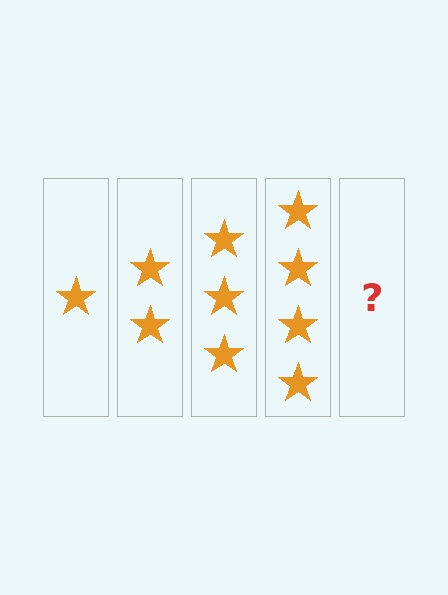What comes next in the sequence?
The next element should be 5 stars.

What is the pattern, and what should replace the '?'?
The pattern is that each step adds one more star. The '?' should be 5 stars.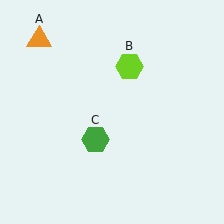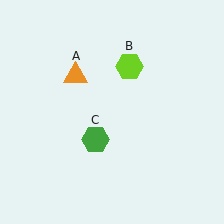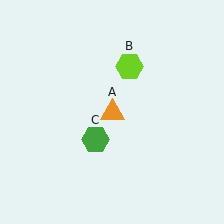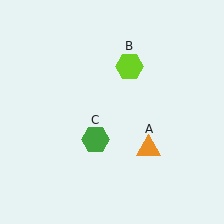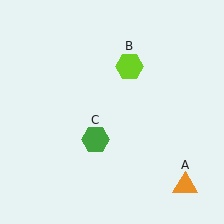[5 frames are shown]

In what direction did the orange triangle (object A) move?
The orange triangle (object A) moved down and to the right.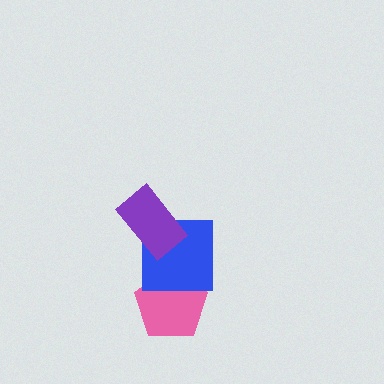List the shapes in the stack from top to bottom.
From top to bottom: the purple rectangle, the blue square, the pink pentagon.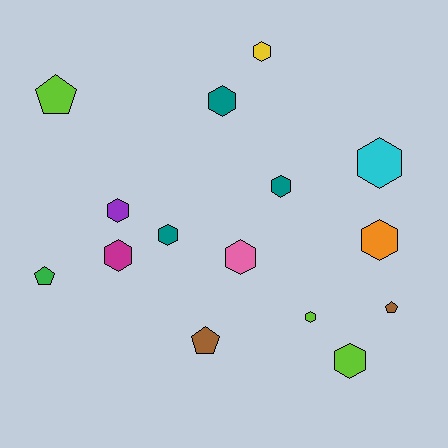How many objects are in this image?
There are 15 objects.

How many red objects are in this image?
There are no red objects.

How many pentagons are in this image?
There are 4 pentagons.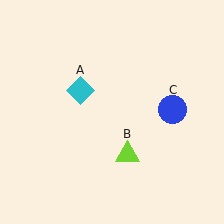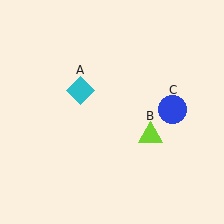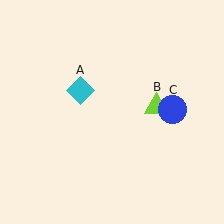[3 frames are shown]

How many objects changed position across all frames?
1 object changed position: lime triangle (object B).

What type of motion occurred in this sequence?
The lime triangle (object B) rotated counterclockwise around the center of the scene.